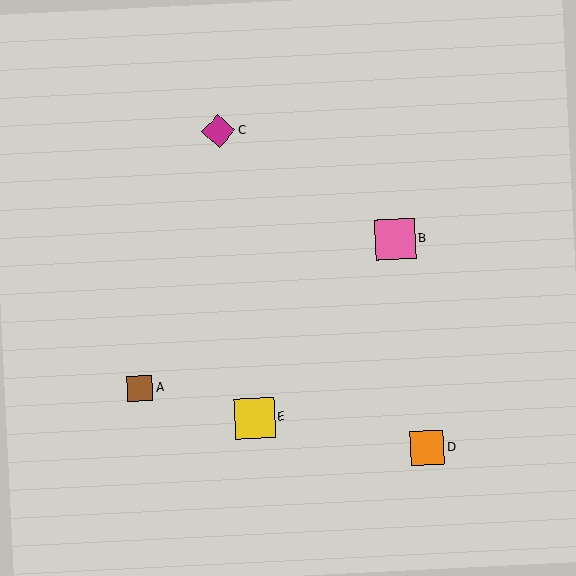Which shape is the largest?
The pink square (labeled B) is the largest.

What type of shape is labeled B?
Shape B is a pink square.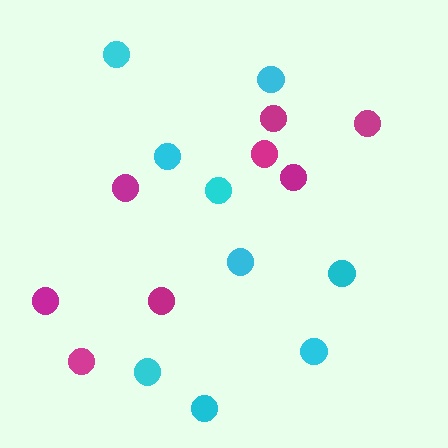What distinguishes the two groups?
There are 2 groups: one group of cyan circles (9) and one group of magenta circles (8).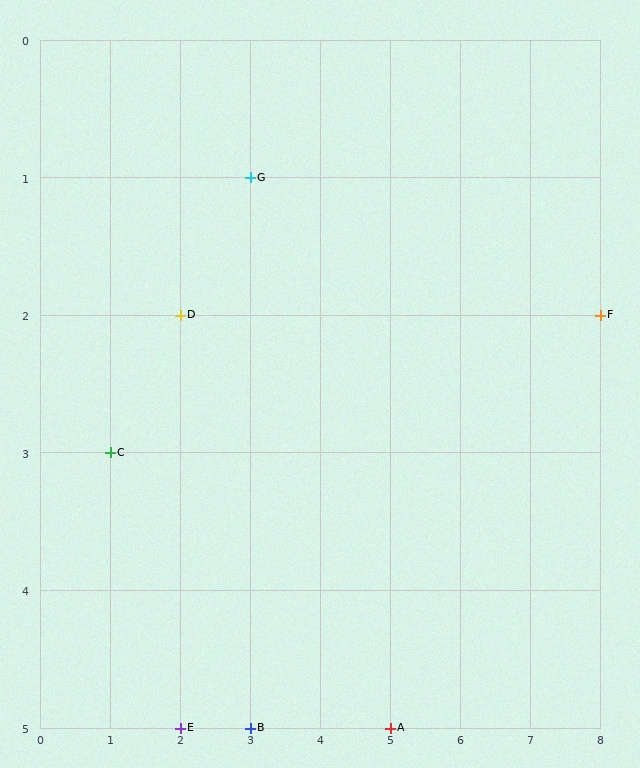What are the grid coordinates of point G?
Point G is at grid coordinates (3, 1).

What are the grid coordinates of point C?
Point C is at grid coordinates (1, 3).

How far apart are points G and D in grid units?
Points G and D are 1 column and 1 row apart (about 1.4 grid units diagonally).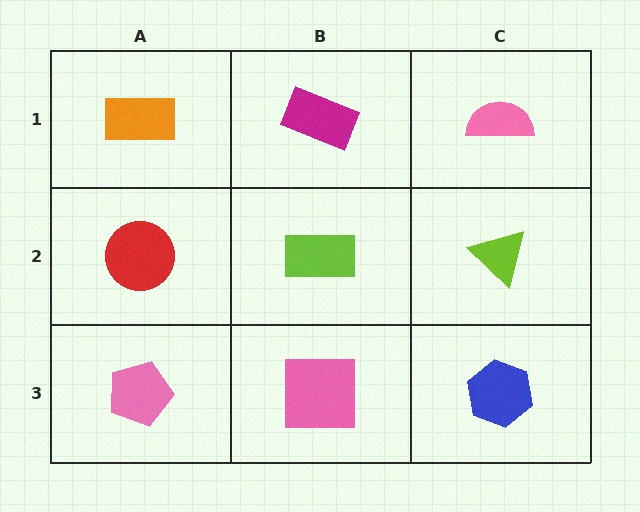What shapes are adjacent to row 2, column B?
A magenta rectangle (row 1, column B), a pink square (row 3, column B), a red circle (row 2, column A), a lime triangle (row 2, column C).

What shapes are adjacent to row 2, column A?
An orange rectangle (row 1, column A), a pink pentagon (row 3, column A), a lime rectangle (row 2, column B).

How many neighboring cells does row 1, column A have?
2.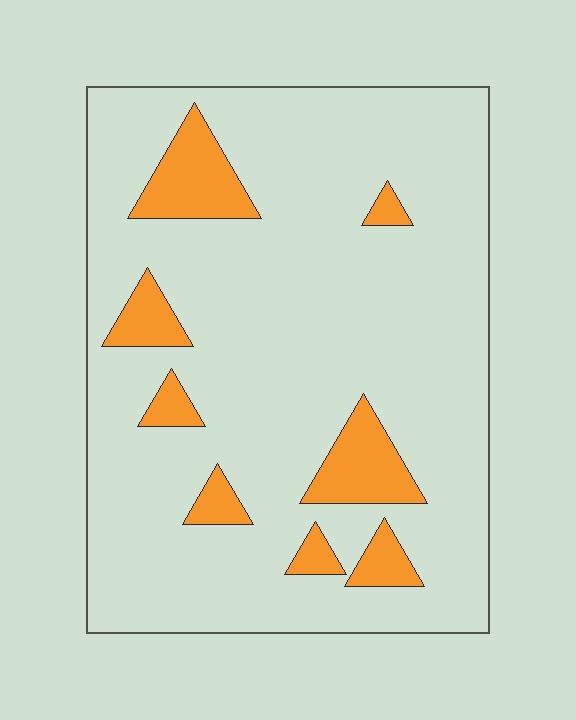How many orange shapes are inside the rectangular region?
8.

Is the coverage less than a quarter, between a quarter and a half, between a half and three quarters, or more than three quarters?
Less than a quarter.